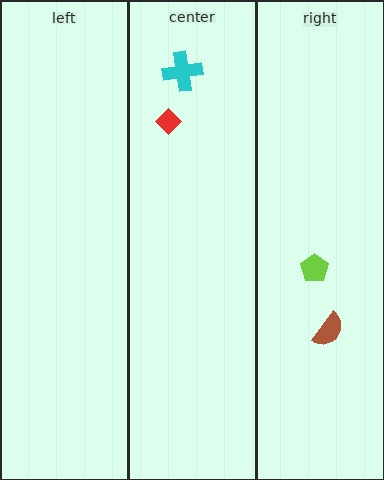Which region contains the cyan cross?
The center region.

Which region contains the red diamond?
The center region.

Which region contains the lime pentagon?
The right region.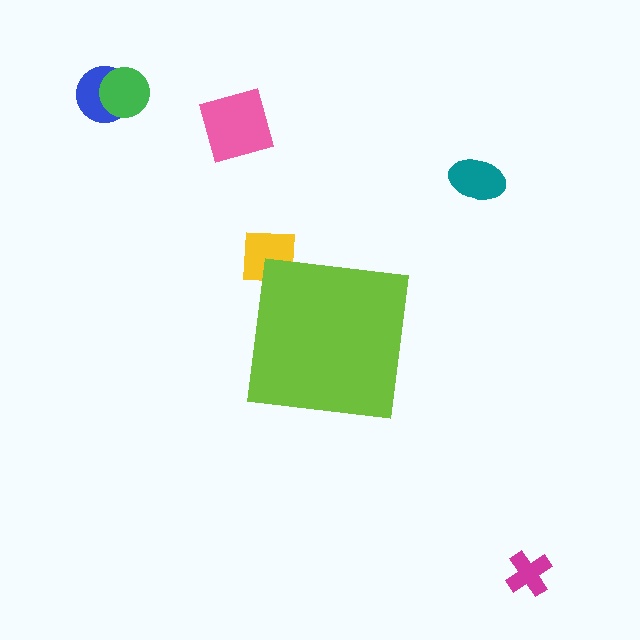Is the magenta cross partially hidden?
No, the magenta cross is fully visible.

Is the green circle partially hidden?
No, the green circle is fully visible.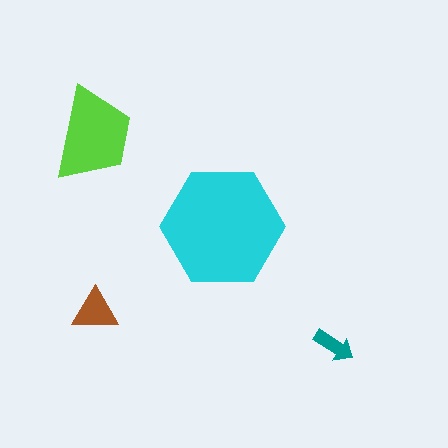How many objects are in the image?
There are 4 objects in the image.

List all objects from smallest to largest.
The teal arrow, the brown triangle, the lime trapezoid, the cyan hexagon.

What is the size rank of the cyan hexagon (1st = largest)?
1st.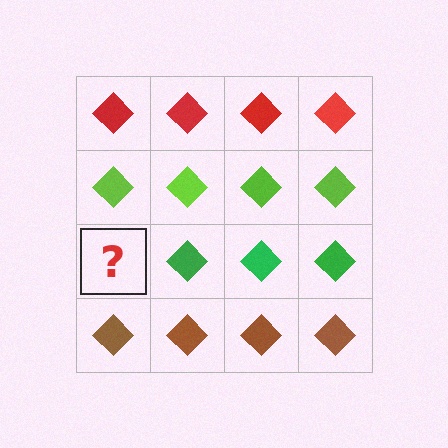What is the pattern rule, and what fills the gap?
The rule is that each row has a consistent color. The gap should be filled with a green diamond.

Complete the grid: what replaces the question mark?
The question mark should be replaced with a green diamond.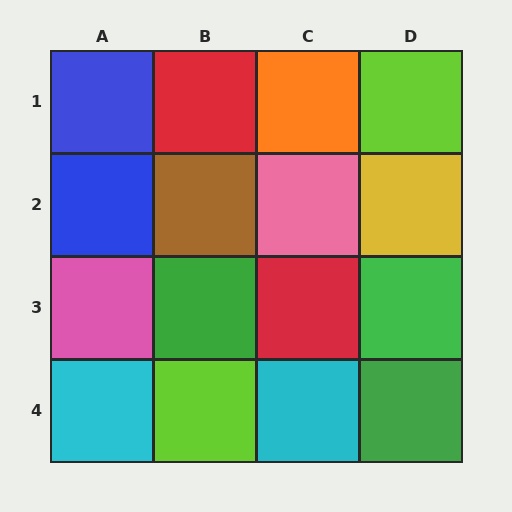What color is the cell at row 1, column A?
Blue.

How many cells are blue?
2 cells are blue.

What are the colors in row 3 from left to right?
Pink, green, red, green.